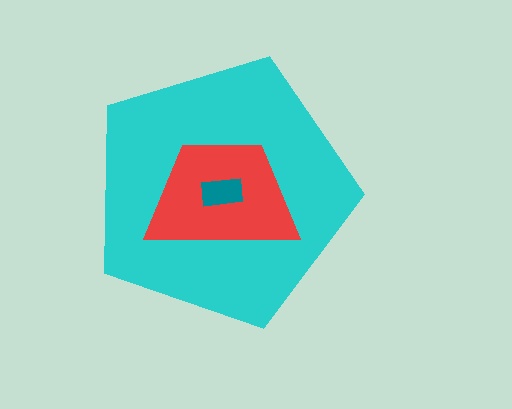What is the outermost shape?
The cyan pentagon.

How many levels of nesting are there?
3.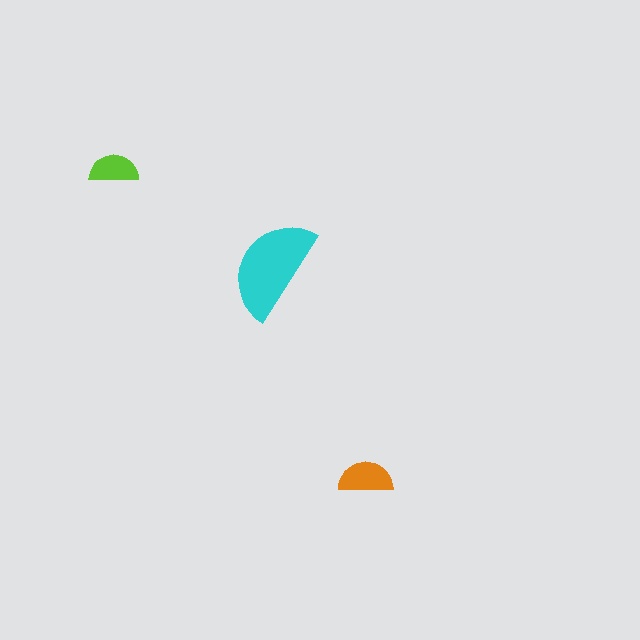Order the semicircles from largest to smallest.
the cyan one, the orange one, the lime one.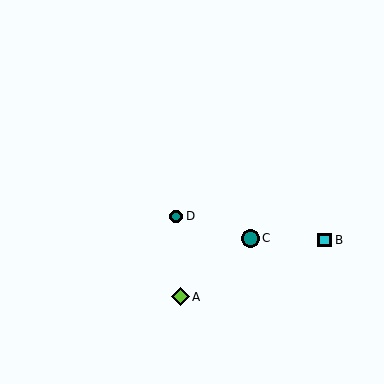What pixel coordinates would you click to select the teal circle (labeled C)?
Click at (250, 238) to select the teal circle C.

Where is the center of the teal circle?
The center of the teal circle is at (250, 238).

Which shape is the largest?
The lime diamond (labeled A) is the largest.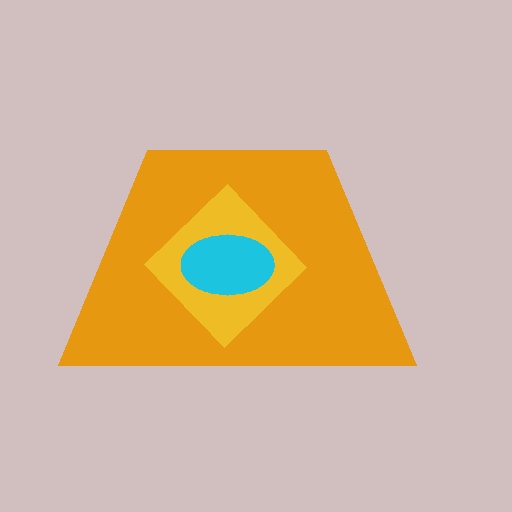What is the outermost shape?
The orange trapezoid.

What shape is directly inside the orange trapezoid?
The yellow diamond.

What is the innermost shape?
The cyan ellipse.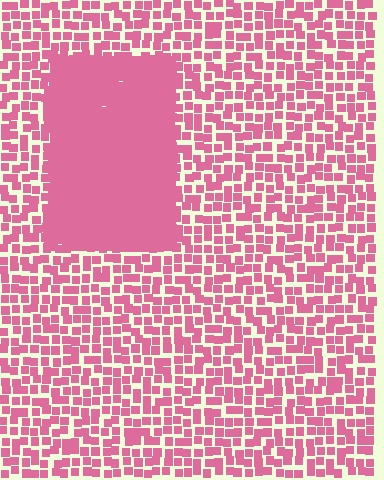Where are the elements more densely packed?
The elements are more densely packed inside the rectangle boundary.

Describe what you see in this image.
The image contains small pink elements arranged at two different densities. A rectangle-shaped region is visible where the elements are more densely packed than the surrounding area.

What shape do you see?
I see a rectangle.